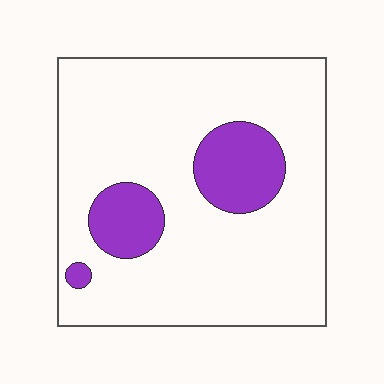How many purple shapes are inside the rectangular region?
3.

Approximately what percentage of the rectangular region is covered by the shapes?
Approximately 15%.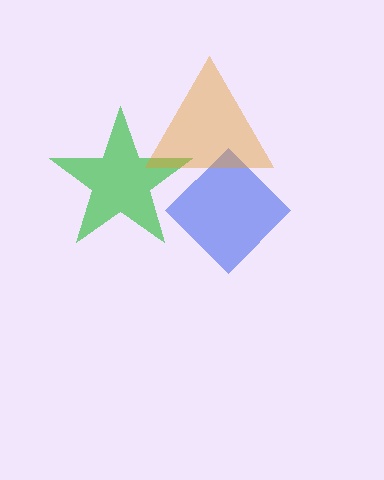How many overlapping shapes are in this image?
There are 3 overlapping shapes in the image.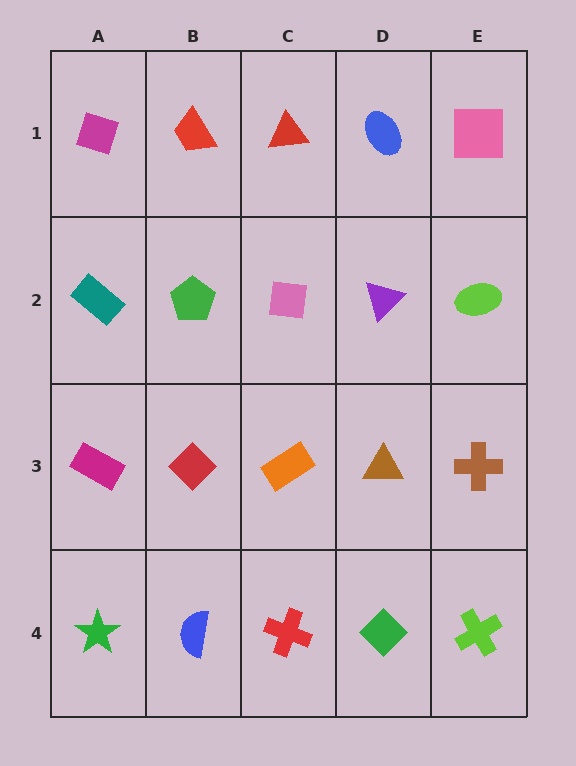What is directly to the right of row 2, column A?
A green pentagon.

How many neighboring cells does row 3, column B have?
4.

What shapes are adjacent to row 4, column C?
An orange rectangle (row 3, column C), a blue semicircle (row 4, column B), a green diamond (row 4, column D).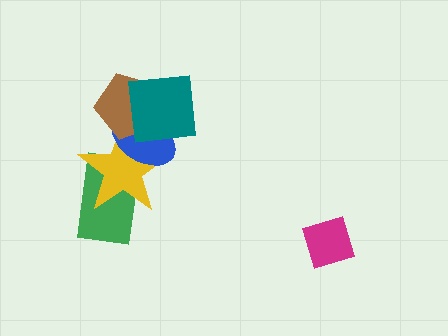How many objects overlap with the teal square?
3 objects overlap with the teal square.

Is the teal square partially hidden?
No, no other shape covers it.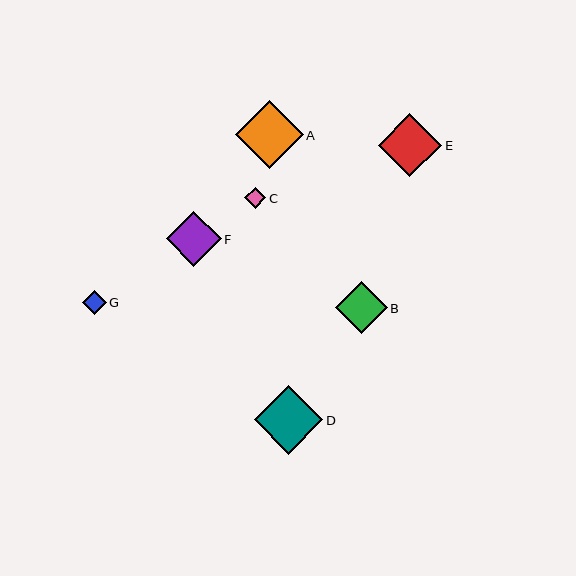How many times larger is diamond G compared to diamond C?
Diamond G is approximately 1.1 times the size of diamond C.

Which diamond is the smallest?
Diamond C is the smallest with a size of approximately 21 pixels.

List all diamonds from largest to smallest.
From largest to smallest: D, A, E, F, B, G, C.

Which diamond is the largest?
Diamond D is the largest with a size of approximately 68 pixels.